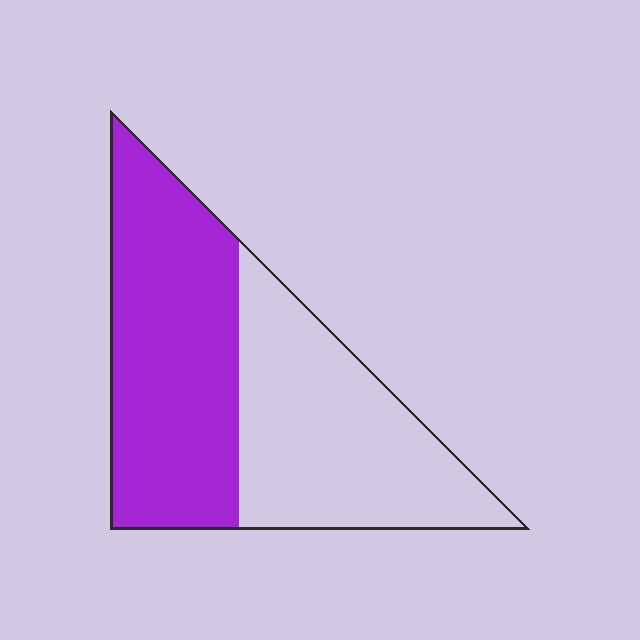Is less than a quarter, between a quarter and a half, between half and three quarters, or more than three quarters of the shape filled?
Between half and three quarters.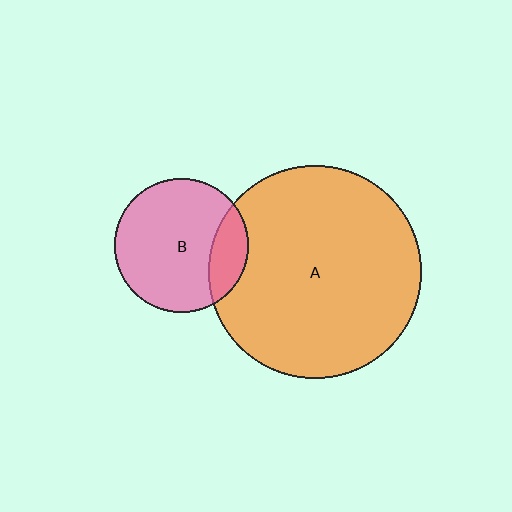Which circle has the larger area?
Circle A (orange).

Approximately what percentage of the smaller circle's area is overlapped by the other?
Approximately 20%.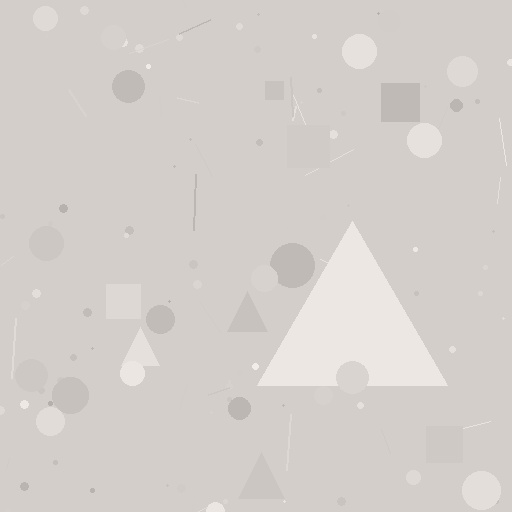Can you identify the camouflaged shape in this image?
The camouflaged shape is a triangle.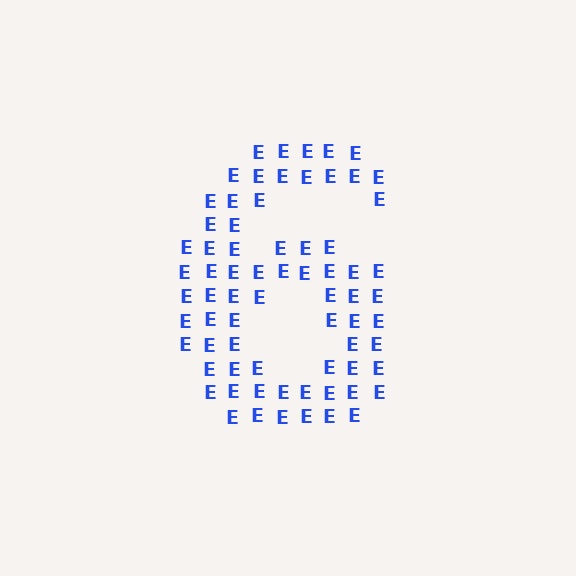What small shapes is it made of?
It is made of small letter E's.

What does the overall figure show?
The overall figure shows the digit 6.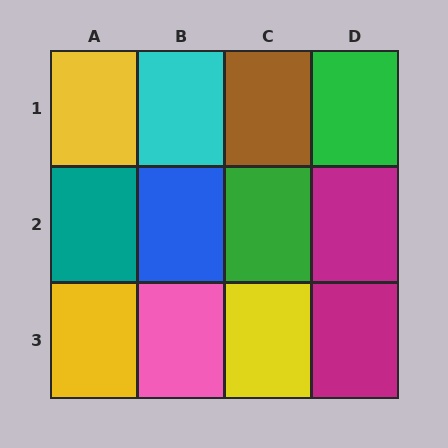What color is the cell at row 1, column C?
Brown.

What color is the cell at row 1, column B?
Cyan.